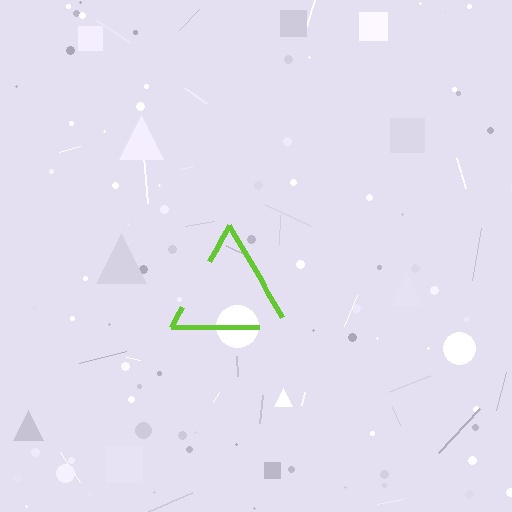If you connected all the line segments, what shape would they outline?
They would outline a triangle.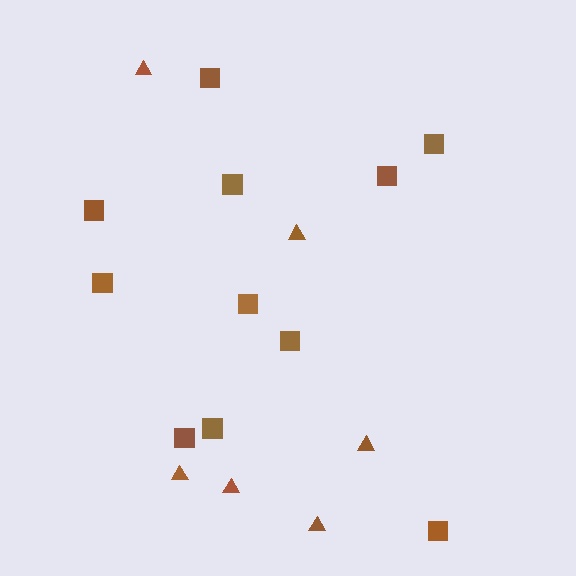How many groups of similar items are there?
There are 2 groups: one group of squares (11) and one group of triangles (6).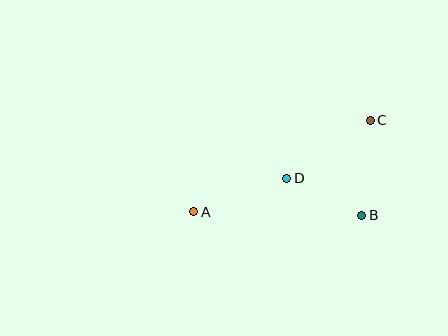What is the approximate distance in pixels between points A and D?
The distance between A and D is approximately 99 pixels.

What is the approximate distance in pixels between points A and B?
The distance between A and B is approximately 168 pixels.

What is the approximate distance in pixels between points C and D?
The distance between C and D is approximately 102 pixels.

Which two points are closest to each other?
Points B and D are closest to each other.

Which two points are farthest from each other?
Points A and C are farthest from each other.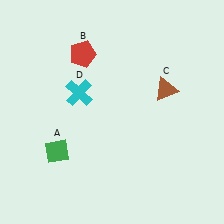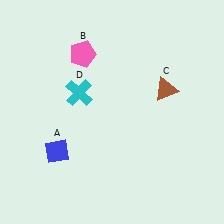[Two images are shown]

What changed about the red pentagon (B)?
In Image 1, B is red. In Image 2, it changed to pink.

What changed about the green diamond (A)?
In Image 1, A is green. In Image 2, it changed to blue.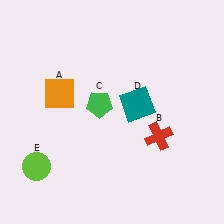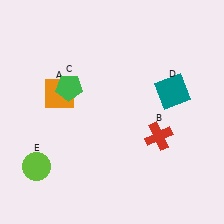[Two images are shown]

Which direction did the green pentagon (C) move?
The green pentagon (C) moved left.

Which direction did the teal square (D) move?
The teal square (D) moved right.